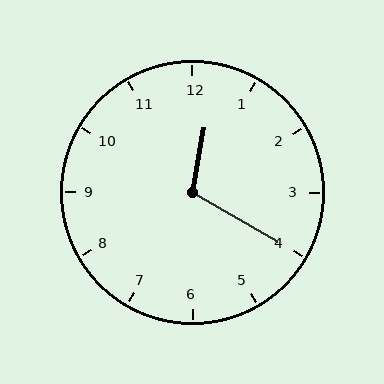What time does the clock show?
12:20.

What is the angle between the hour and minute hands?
Approximately 110 degrees.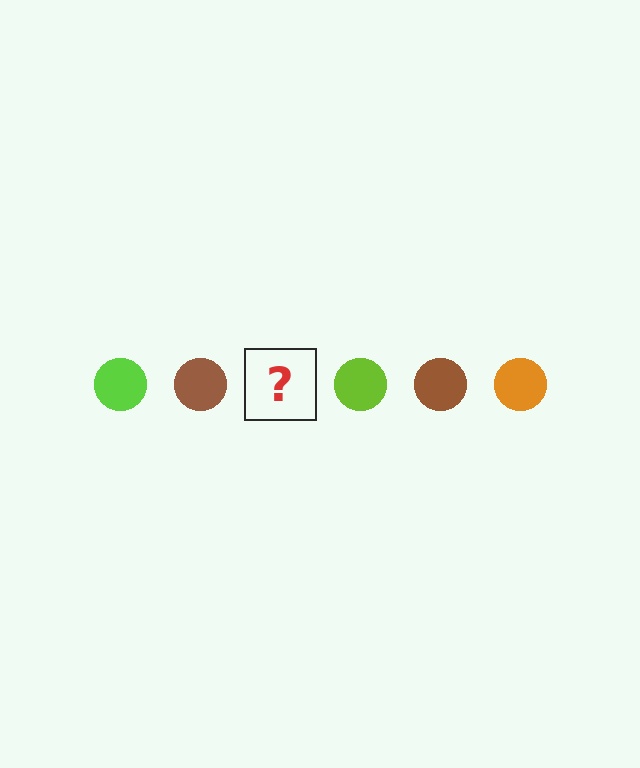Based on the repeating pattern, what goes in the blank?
The blank should be an orange circle.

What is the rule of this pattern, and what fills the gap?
The rule is that the pattern cycles through lime, brown, orange circles. The gap should be filled with an orange circle.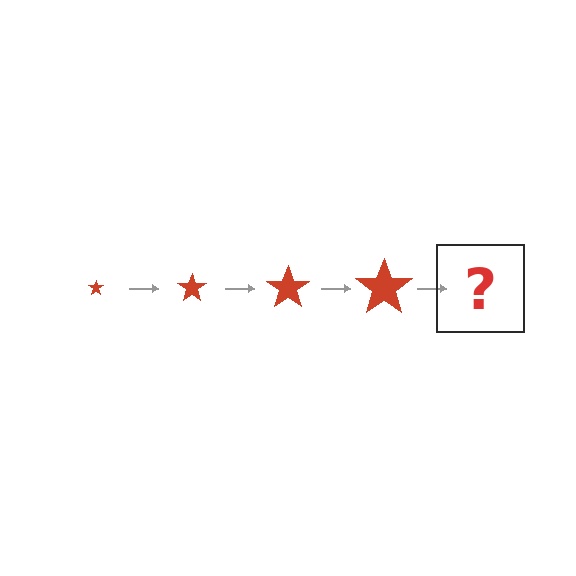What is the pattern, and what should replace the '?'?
The pattern is that the star gets progressively larger each step. The '?' should be a red star, larger than the previous one.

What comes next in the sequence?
The next element should be a red star, larger than the previous one.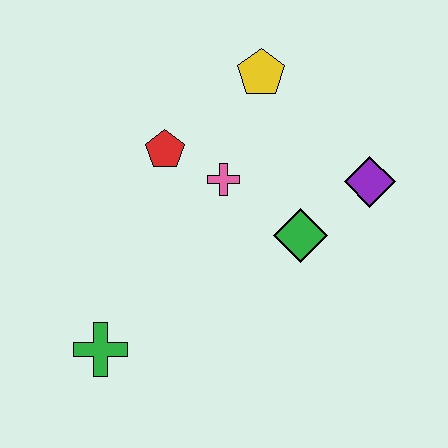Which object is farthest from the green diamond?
The green cross is farthest from the green diamond.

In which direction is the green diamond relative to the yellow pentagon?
The green diamond is below the yellow pentagon.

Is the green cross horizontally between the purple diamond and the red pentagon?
No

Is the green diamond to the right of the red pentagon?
Yes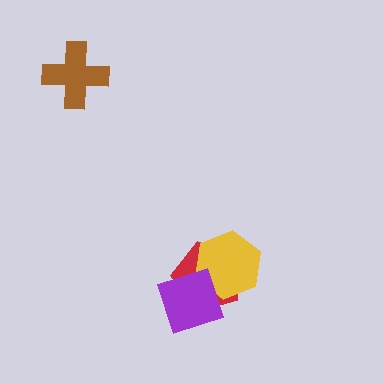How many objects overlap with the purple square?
2 objects overlap with the purple square.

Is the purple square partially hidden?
No, no other shape covers it.